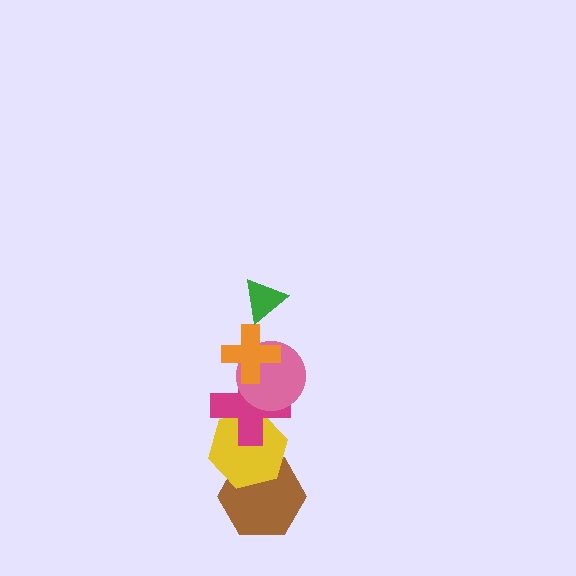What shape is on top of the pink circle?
The orange cross is on top of the pink circle.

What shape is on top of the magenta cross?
The pink circle is on top of the magenta cross.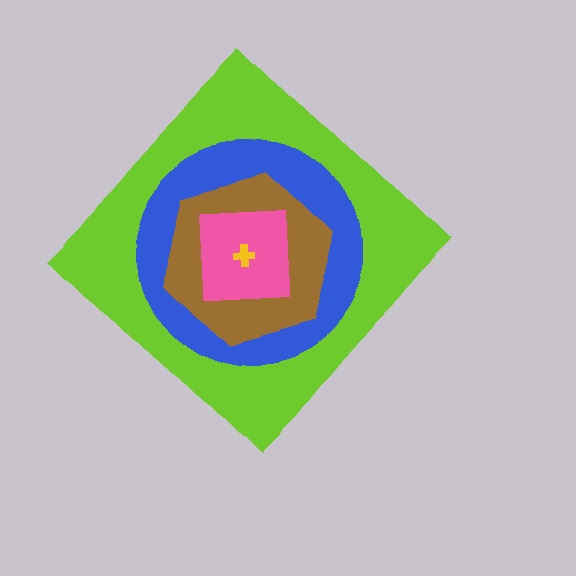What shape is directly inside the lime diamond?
The blue circle.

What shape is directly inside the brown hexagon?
The pink square.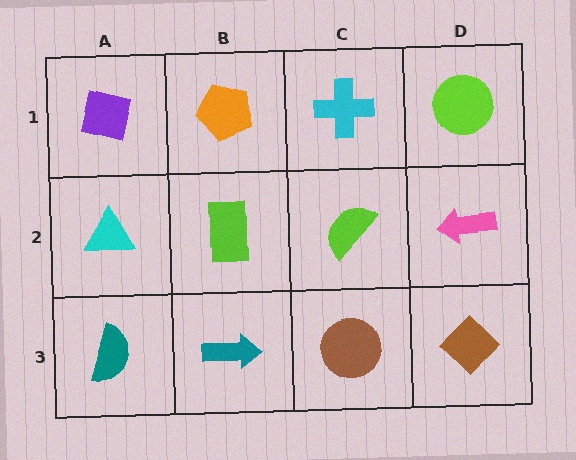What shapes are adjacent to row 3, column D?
A pink arrow (row 2, column D), a brown circle (row 3, column C).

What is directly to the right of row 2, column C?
A pink arrow.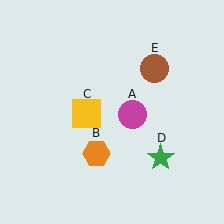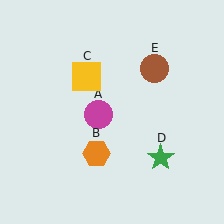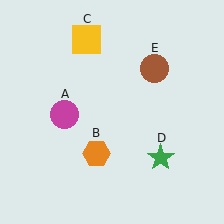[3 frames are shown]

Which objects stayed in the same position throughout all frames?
Orange hexagon (object B) and green star (object D) and brown circle (object E) remained stationary.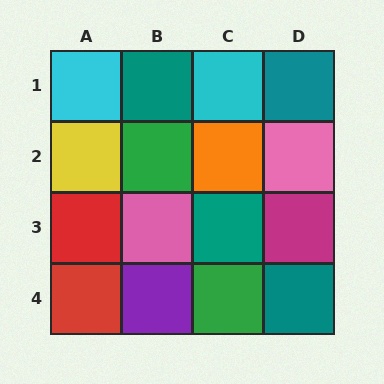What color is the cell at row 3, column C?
Teal.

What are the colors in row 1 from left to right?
Cyan, teal, cyan, teal.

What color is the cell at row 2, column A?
Yellow.